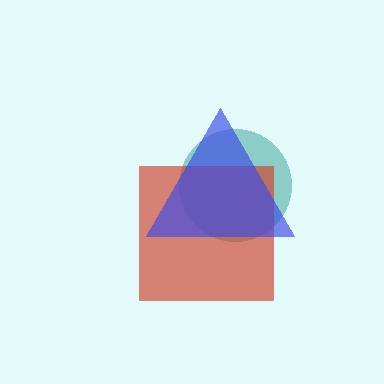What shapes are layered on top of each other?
The layered shapes are: a teal circle, a red square, a blue triangle.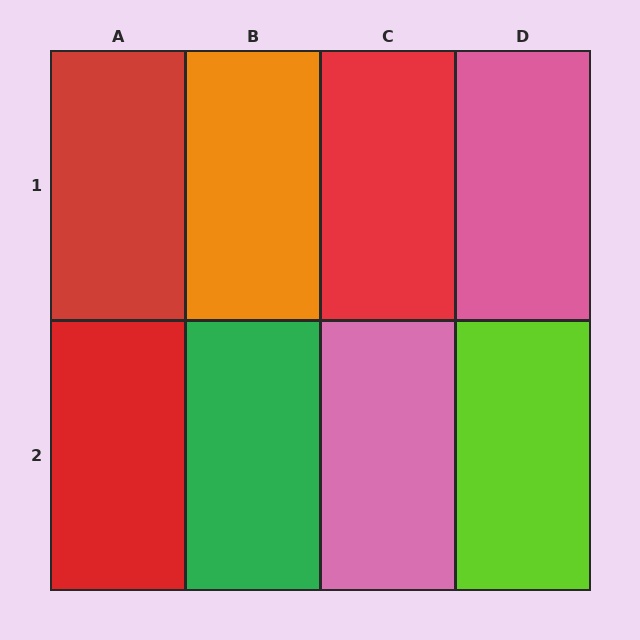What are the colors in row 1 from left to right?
Red, orange, red, pink.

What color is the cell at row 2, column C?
Pink.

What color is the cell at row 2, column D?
Lime.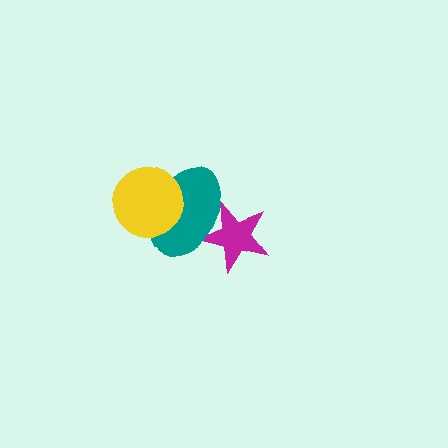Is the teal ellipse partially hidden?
Yes, it is partially covered by another shape.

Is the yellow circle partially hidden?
No, no other shape covers it.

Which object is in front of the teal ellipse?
The yellow circle is in front of the teal ellipse.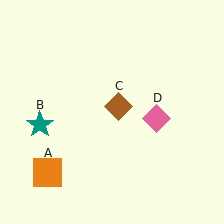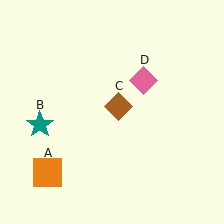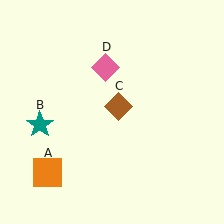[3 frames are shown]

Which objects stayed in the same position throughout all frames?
Orange square (object A) and teal star (object B) and brown diamond (object C) remained stationary.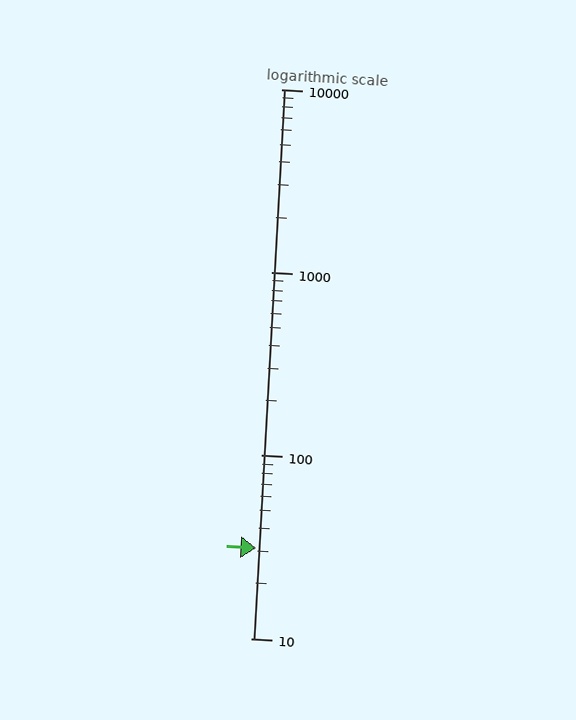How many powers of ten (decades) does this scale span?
The scale spans 3 decades, from 10 to 10000.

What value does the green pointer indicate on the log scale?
The pointer indicates approximately 31.